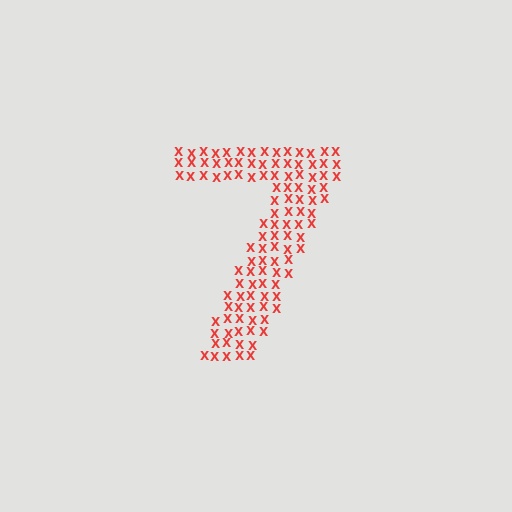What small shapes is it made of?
It is made of small letter X's.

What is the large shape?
The large shape is the digit 7.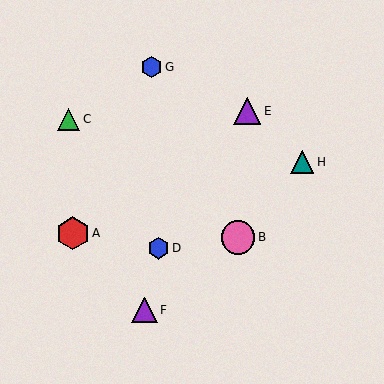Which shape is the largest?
The pink circle (labeled B) is the largest.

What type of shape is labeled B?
Shape B is a pink circle.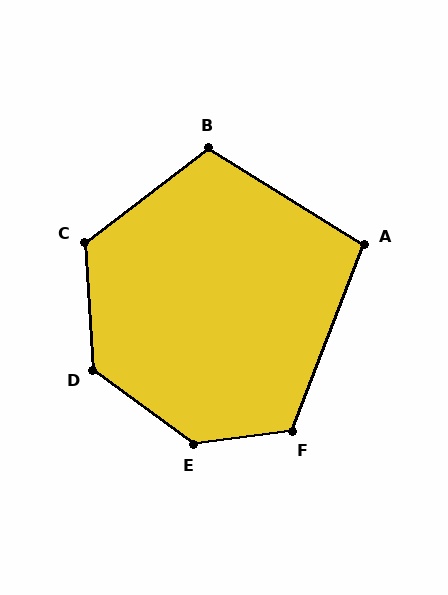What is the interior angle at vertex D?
Approximately 130 degrees (obtuse).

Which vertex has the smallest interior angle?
A, at approximately 101 degrees.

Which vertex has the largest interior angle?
E, at approximately 136 degrees.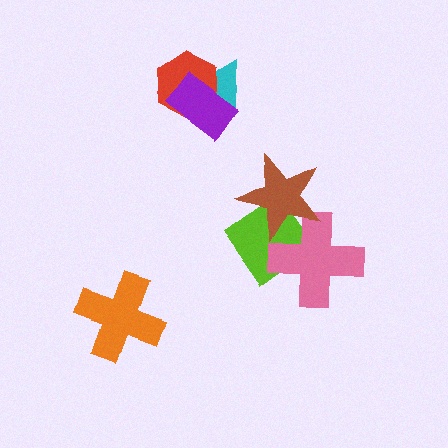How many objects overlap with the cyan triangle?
2 objects overlap with the cyan triangle.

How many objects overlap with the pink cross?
2 objects overlap with the pink cross.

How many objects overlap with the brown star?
2 objects overlap with the brown star.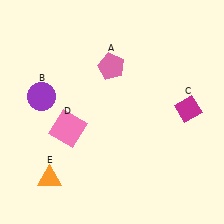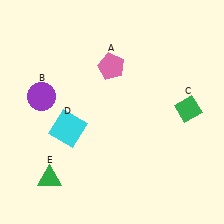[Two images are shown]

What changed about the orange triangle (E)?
In Image 1, E is orange. In Image 2, it changed to green.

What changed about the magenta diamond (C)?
In Image 1, C is magenta. In Image 2, it changed to green.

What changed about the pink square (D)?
In Image 1, D is pink. In Image 2, it changed to cyan.